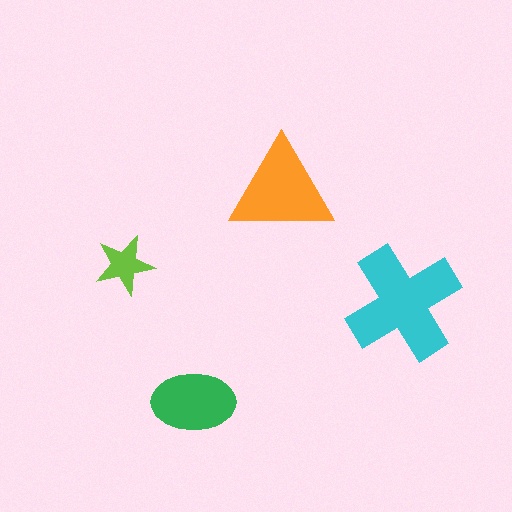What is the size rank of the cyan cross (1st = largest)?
1st.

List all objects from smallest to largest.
The lime star, the green ellipse, the orange triangle, the cyan cross.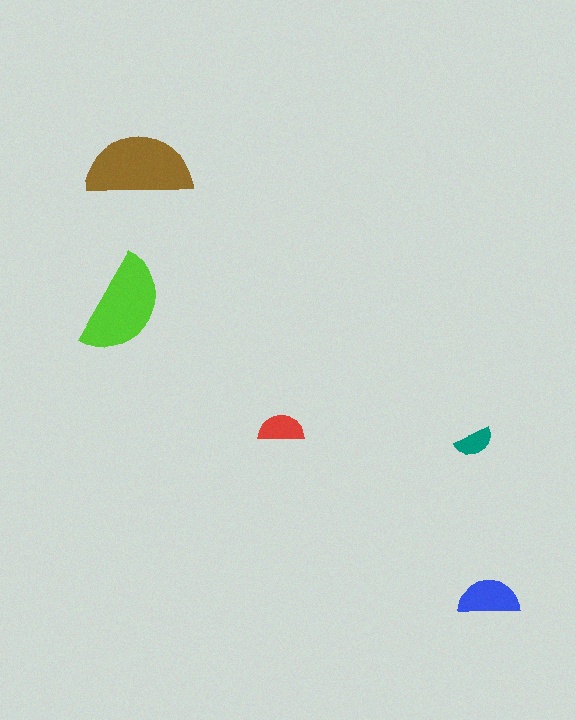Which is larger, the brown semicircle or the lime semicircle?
The brown one.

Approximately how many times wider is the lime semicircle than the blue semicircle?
About 1.5 times wider.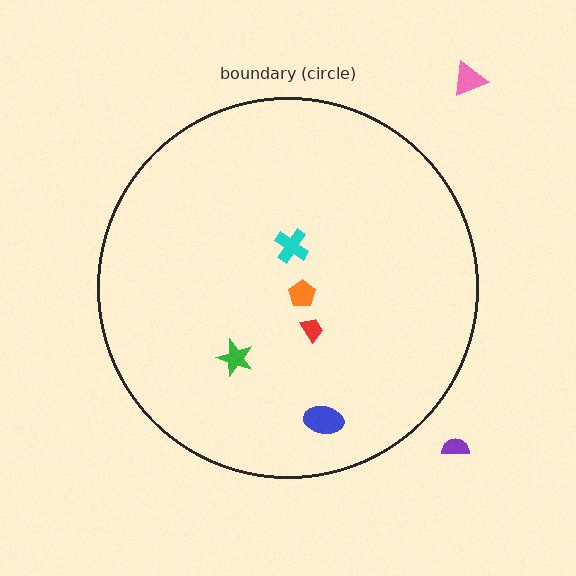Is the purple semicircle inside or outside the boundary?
Outside.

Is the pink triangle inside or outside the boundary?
Outside.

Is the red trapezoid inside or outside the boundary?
Inside.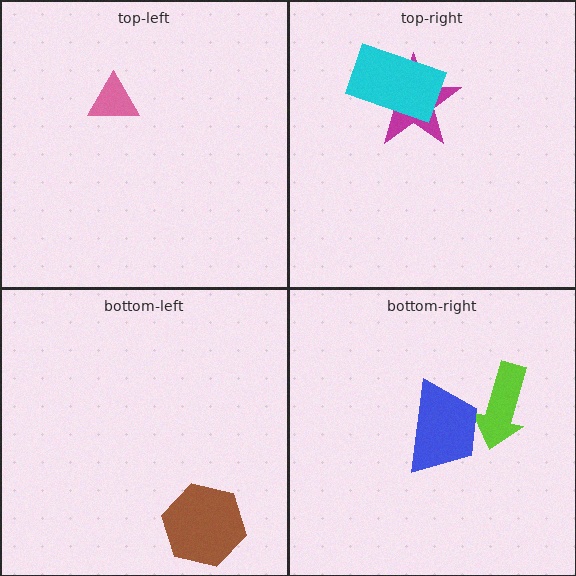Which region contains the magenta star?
The top-right region.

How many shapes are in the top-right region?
2.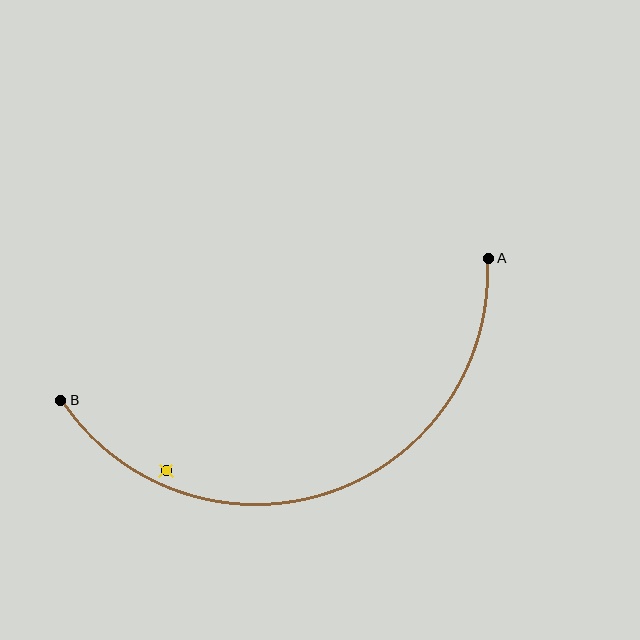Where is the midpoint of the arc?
The arc midpoint is the point on the curve farthest from the straight line joining A and B. It sits below that line.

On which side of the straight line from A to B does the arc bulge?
The arc bulges below the straight line connecting A and B.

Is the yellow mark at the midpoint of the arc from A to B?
No — the yellow mark does not lie on the arc at all. It sits slightly inside the curve.